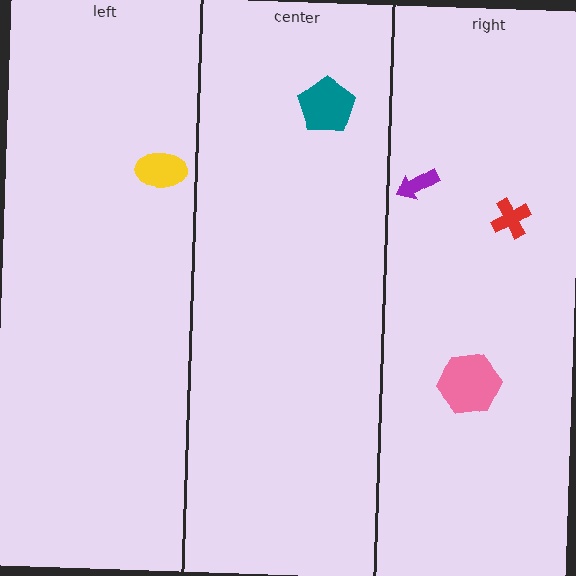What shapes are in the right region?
The purple arrow, the pink hexagon, the red cross.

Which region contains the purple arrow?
The right region.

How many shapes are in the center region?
1.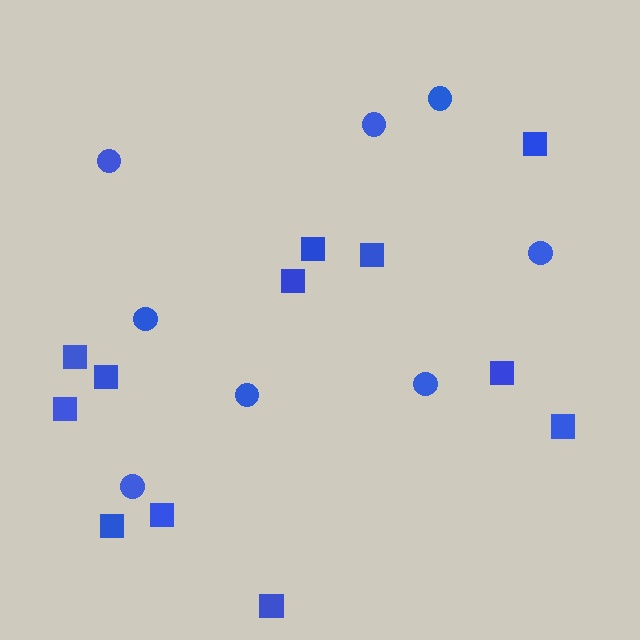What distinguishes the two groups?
There are 2 groups: one group of squares (12) and one group of circles (8).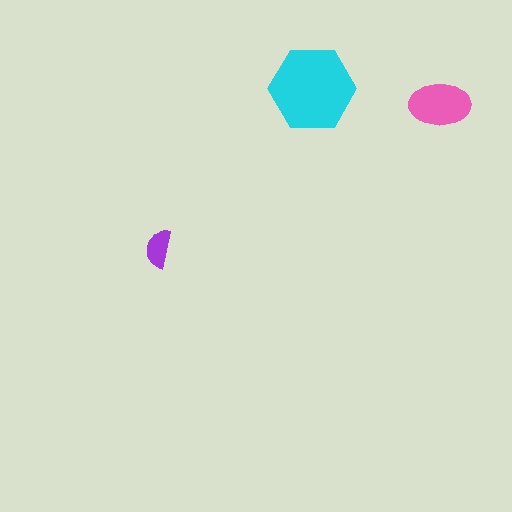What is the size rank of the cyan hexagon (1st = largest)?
1st.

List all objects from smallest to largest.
The purple semicircle, the pink ellipse, the cyan hexagon.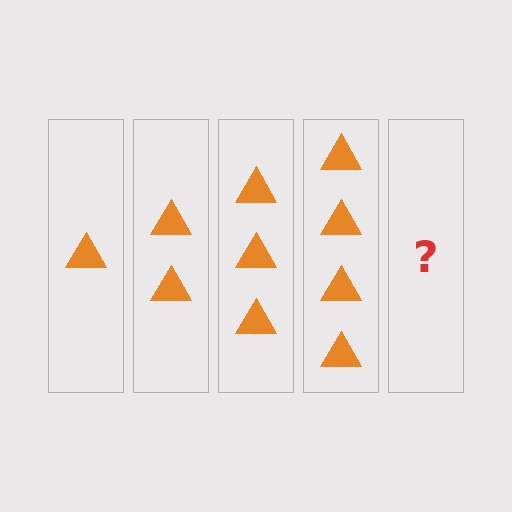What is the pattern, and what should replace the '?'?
The pattern is that each step adds one more triangle. The '?' should be 5 triangles.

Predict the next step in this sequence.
The next step is 5 triangles.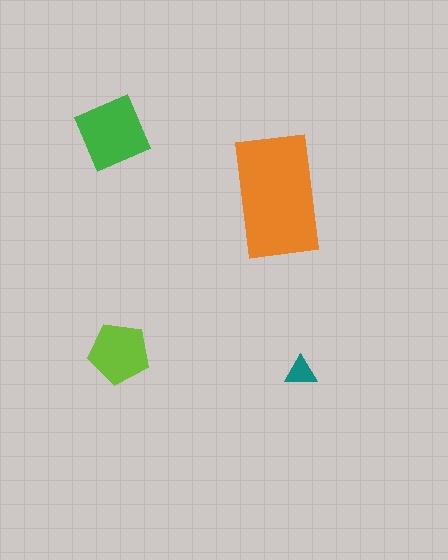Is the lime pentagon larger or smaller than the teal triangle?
Larger.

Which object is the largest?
The orange rectangle.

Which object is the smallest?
The teal triangle.